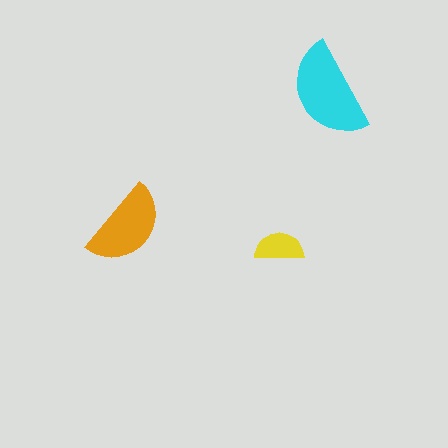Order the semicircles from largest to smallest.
the cyan one, the orange one, the yellow one.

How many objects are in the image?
There are 3 objects in the image.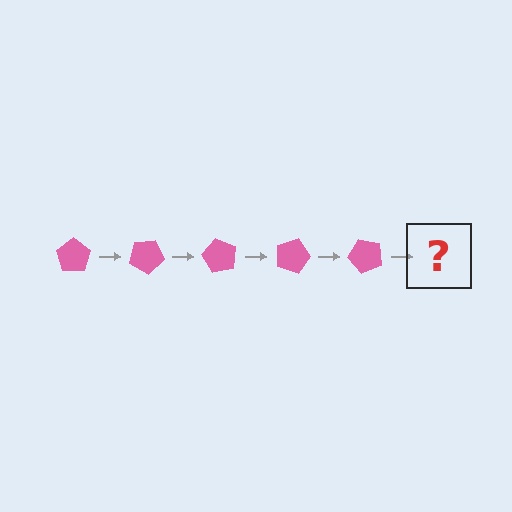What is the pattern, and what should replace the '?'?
The pattern is that the pentagon rotates 30 degrees each step. The '?' should be a pink pentagon rotated 150 degrees.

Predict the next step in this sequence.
The next step is a pink pentagon rotated 150 degrees.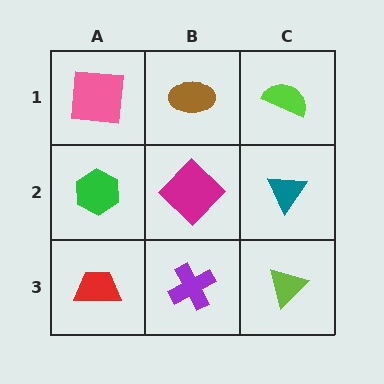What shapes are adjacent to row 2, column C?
A lime semicircle (row 1, column C), a lime triangle (row 3, column C), a magenta diamond (row 2, column B).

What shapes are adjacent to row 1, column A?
A green hexagon (row 2, column A), a brown ellipse (row 1, column B).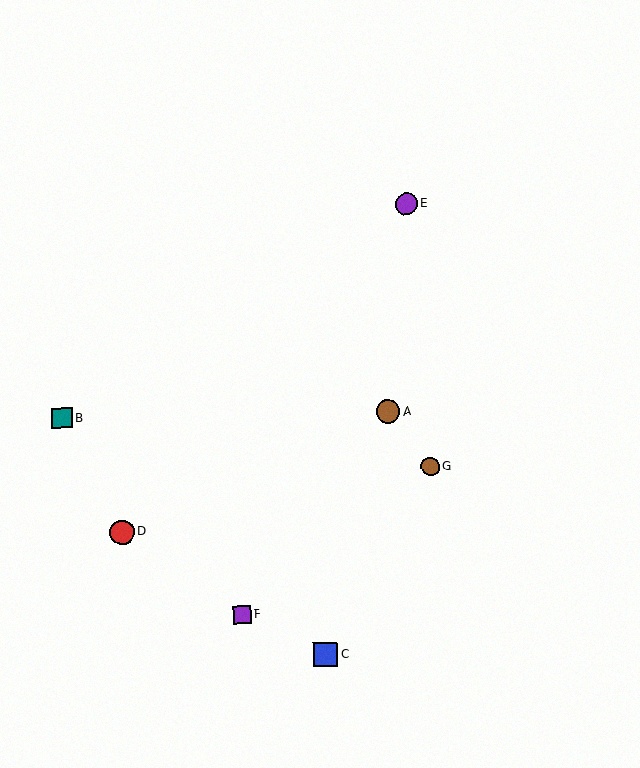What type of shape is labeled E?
Shape E is a purple circle.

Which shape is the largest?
The blue square (labeled C) is the largest.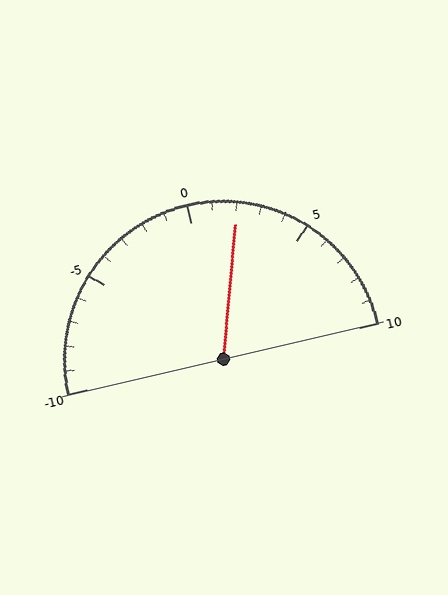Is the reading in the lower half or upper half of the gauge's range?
The reading is in the upper half of the range (-10 to 10).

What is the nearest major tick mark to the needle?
The nearest major tick mark is 0.